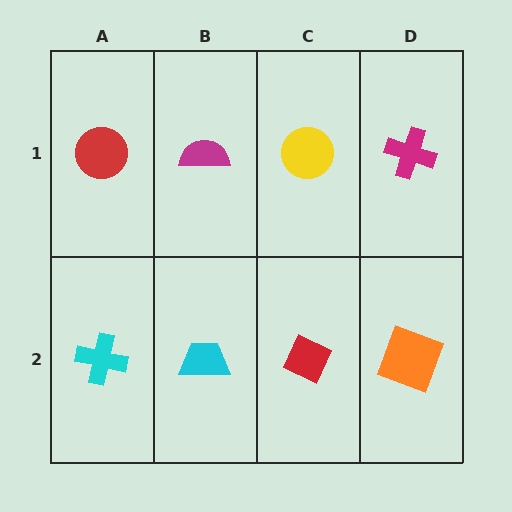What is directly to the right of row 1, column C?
A magenta cross.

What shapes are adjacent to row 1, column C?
A red diamond (row 2, column C), a magenta semicircle (row 1, column B), a magenta cross (row 1, column D).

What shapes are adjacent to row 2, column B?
A magenta semicircle (row 1, column B), a cyan cross (row 2, column A), a red diamond (row 2, column C).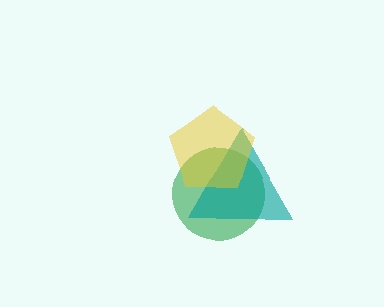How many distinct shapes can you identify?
There are 3 distinct shapes: a green circle, a teal triangle, a yellow pentagon.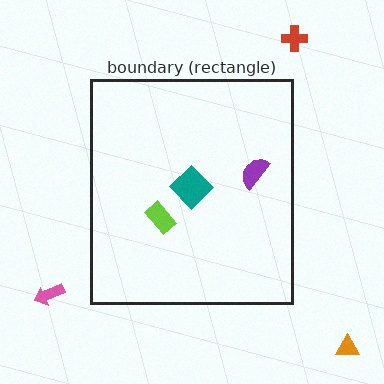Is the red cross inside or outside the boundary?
Outside.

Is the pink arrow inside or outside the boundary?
Outside.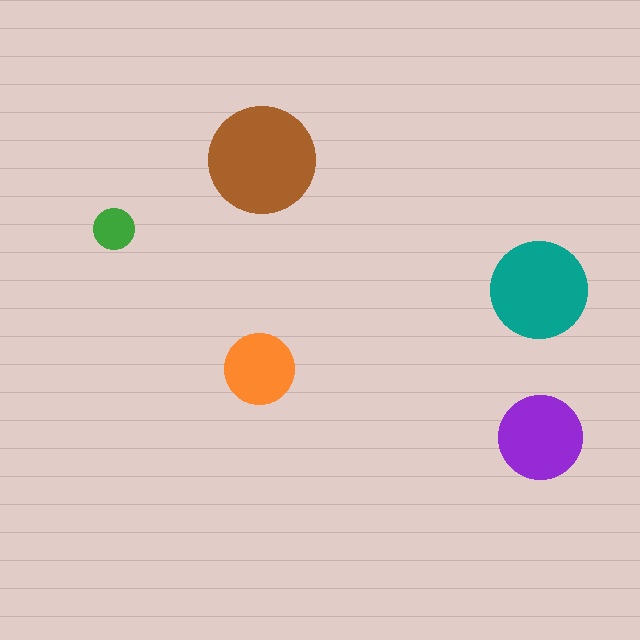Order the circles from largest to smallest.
the brown one, the teal one, the purple one, the orange one, the green one.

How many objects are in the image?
There are 5 objects in the image.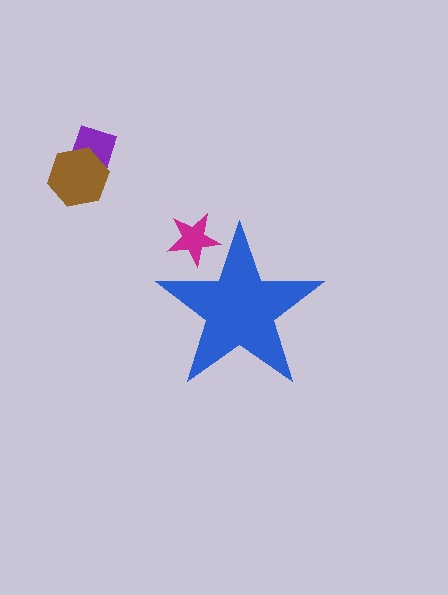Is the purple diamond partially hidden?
No, the purple diamond is fully visible.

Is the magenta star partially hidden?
Yes, the magenta star is partially hidden behind the blue star.